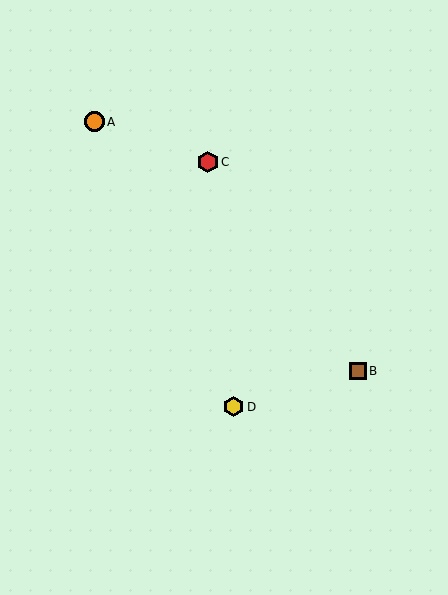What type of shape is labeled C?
Shape C is a red hexagon.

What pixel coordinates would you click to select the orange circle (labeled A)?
Click at (94, 122) to select the orange circle A.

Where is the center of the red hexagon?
The center of the red hexagon is at (208, 162).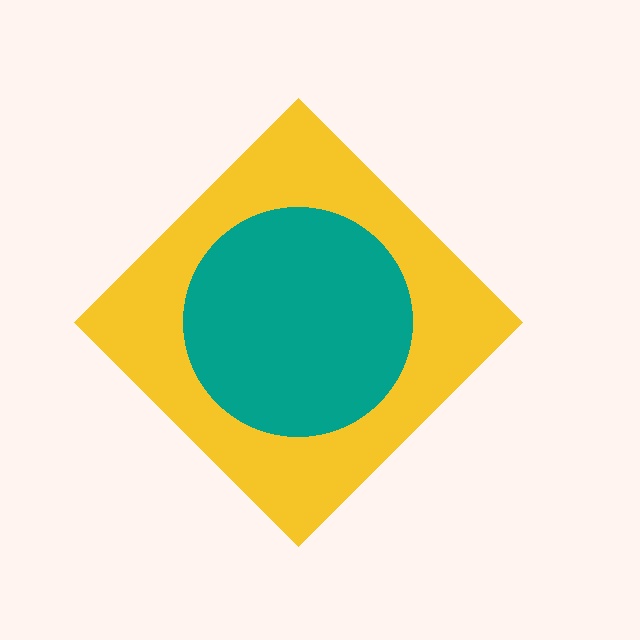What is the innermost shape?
The teal circle.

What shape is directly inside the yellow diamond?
The teal circle.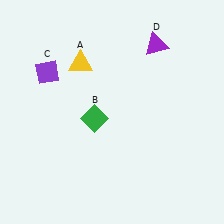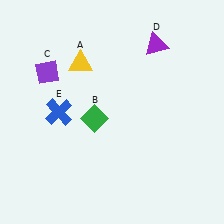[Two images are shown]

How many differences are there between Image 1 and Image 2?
There is 1 difference between the two images.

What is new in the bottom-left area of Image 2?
A blue cross (E) was added in the bottom-left area of Image 2.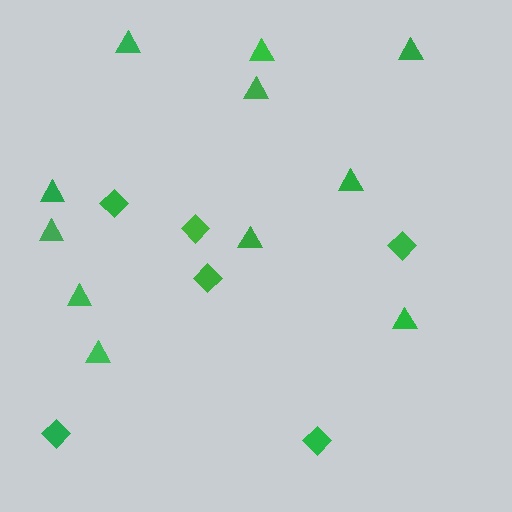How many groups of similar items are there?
There are 2 groups: one group of triangles (11) and one group of diamonds (6).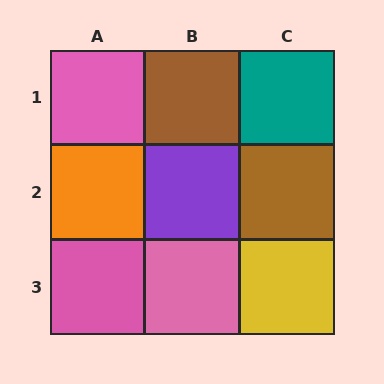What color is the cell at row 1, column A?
Pink.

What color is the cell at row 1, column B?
Brown.